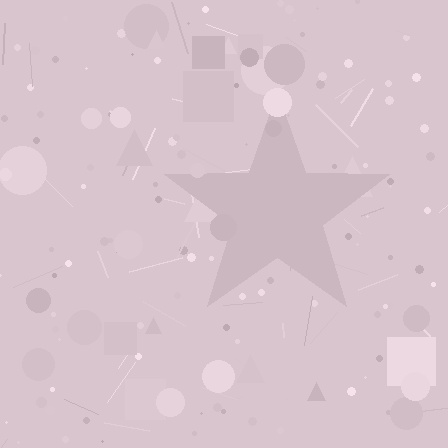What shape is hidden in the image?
A star is hidden in the image.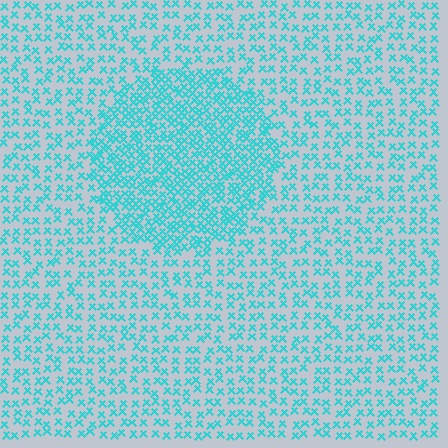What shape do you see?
I see a circle.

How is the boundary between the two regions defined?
The boundary is defined by a change in element density (approximately 2.0x ratio). All elements are the same color, size, and shape.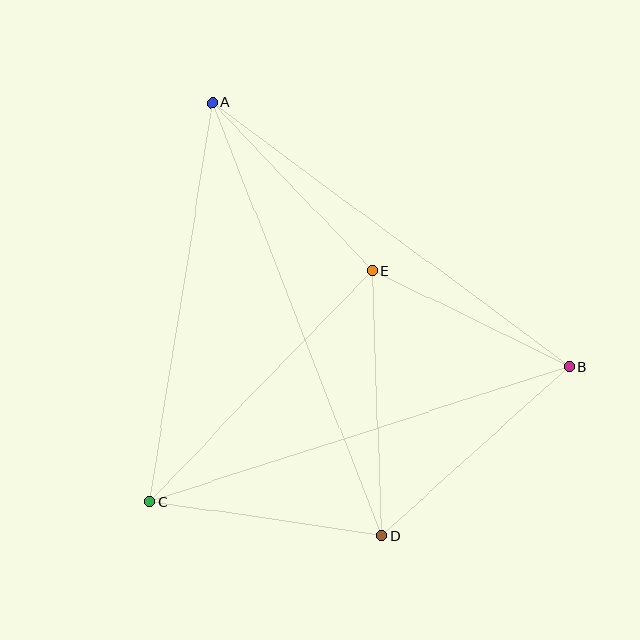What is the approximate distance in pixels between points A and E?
The distance between A and E is approximately 232 pixels.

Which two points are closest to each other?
Points B and E are closest to each other.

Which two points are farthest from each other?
Points A and D are farthest from each other.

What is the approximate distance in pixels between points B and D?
The distance between B and D is approximately 252 pixels.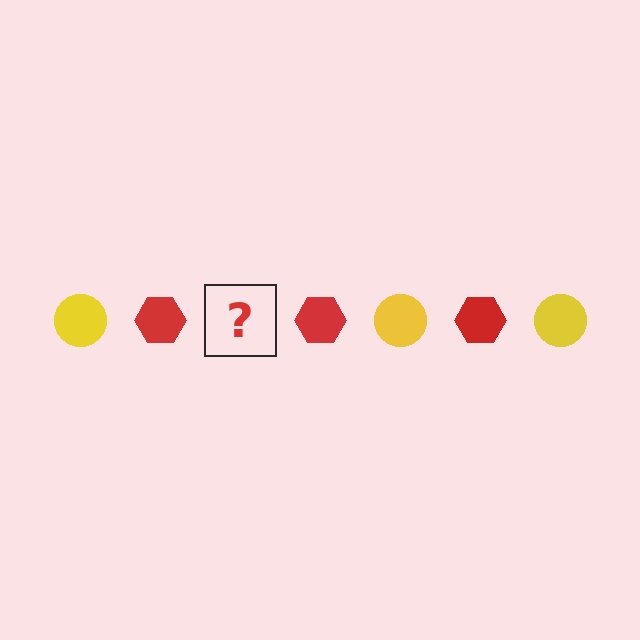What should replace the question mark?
The question mark should be replaced with a yellow circle.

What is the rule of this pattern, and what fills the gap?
The rule is that the pattern alternates between yellow circle and red hexagon. The gap should be filled with a yellow circle.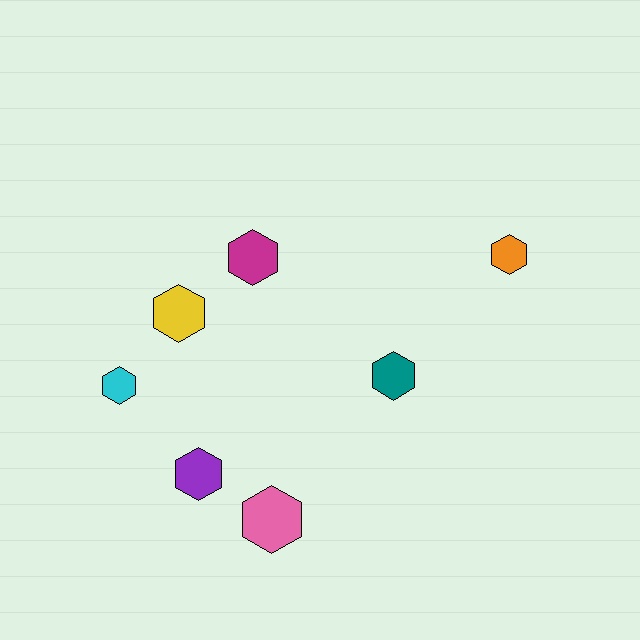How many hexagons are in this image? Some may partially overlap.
There are 7 hexagons.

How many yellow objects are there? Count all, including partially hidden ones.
There is 1 yellow object.